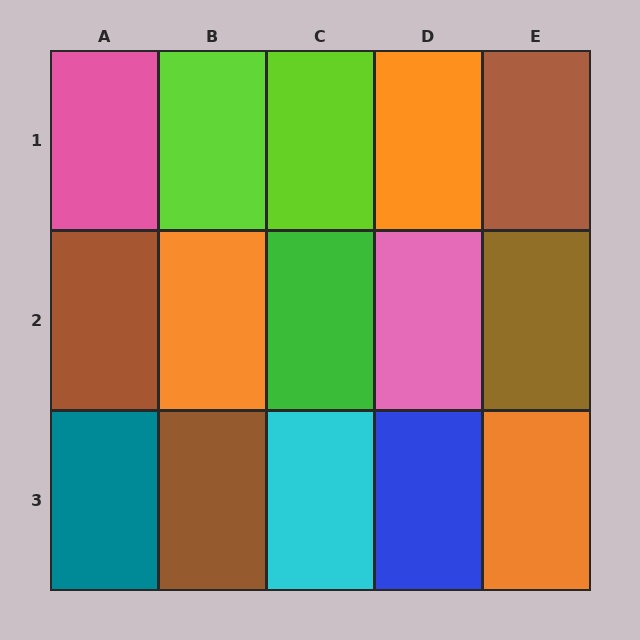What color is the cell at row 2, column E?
Brown.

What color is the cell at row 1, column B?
Lime.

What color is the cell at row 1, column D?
Orange.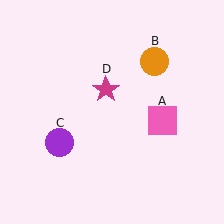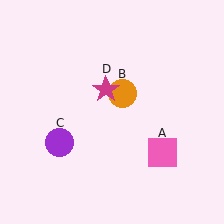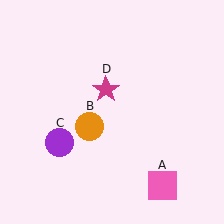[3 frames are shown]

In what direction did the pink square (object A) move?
The pink square (object A) moved down.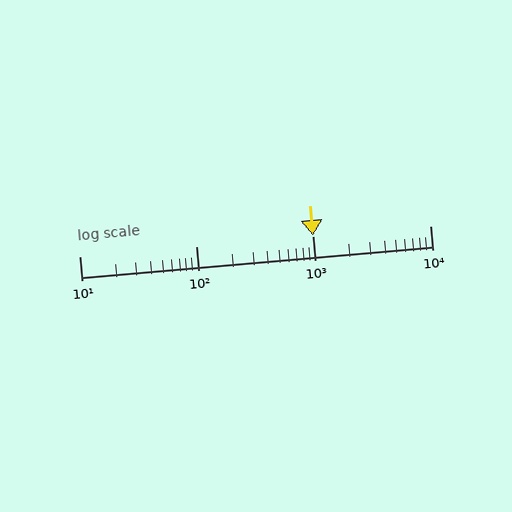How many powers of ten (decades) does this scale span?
The scale spans 3 decades, from 10 to 10000.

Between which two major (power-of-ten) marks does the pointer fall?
The pointer is between 1000 and 10000.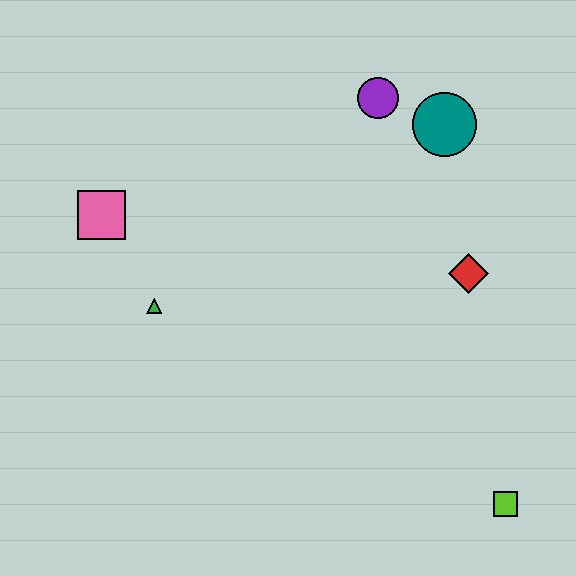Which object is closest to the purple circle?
The teal circle is closest to the purple circle.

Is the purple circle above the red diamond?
Yes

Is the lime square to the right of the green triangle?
Yes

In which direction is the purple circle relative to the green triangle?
The purple circle is to the right of the green triangle.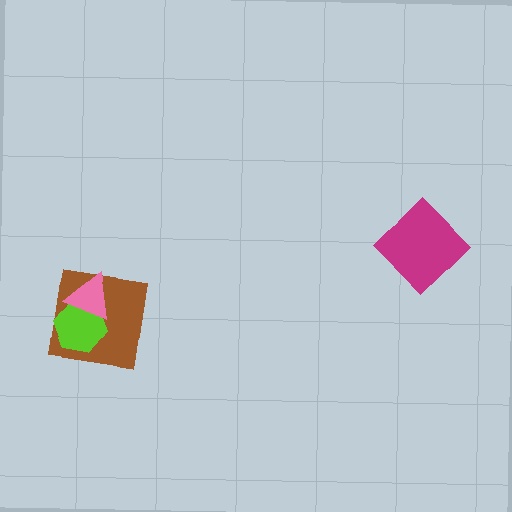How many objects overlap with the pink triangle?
2 objects overlap with the pink triangle.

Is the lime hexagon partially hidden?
Yes, it is partially covered by another shape.